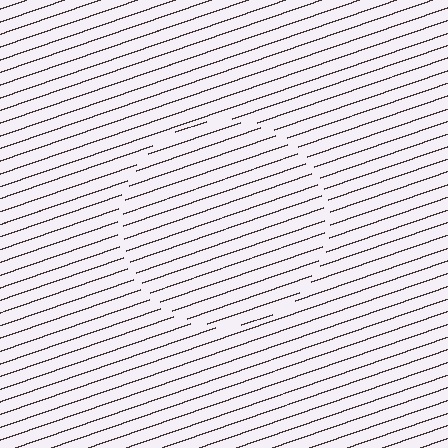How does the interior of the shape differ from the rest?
The interior of the shape contains the same grating, shifted by half a period — the contour is defined by the phase discontinuity where line-ends from the inner and outer gratings abut.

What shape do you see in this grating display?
An illusory circle. The interior of the shape contains the same grating, shifted by half a period — the contour is defined by the phase discontinuity where line-ends from the inner and outer gratings abut.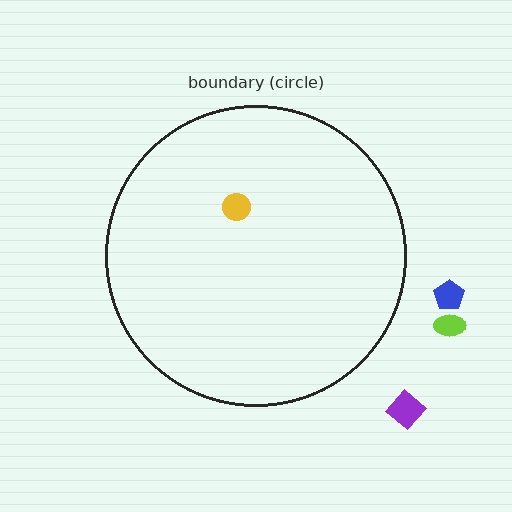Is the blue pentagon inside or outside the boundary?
Outside.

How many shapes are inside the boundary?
1 inside, 3 outside.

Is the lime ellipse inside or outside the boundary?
Outside.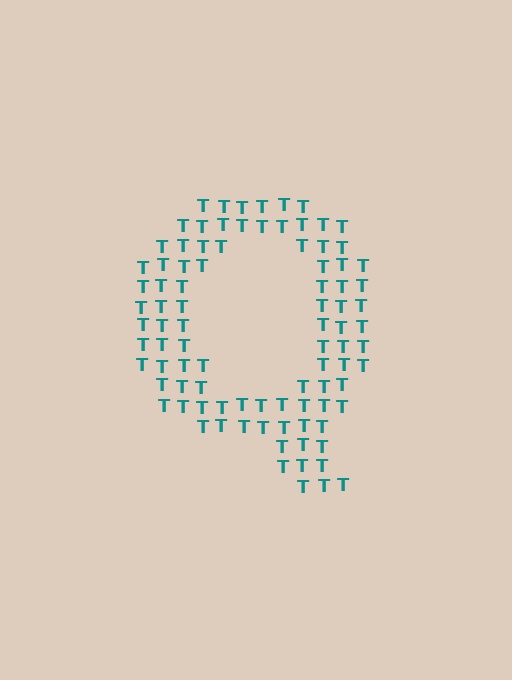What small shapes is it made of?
It is made of small letter T's.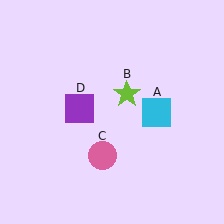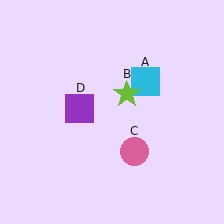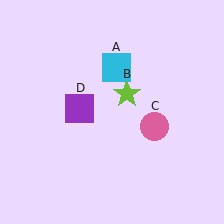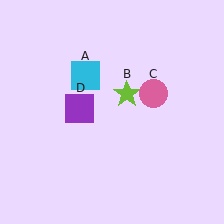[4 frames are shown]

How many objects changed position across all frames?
2 objects changed position: cyan square (object A), pink circle (object C).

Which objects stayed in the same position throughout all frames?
Lime star (object B) and purple square (object D) remained stationary.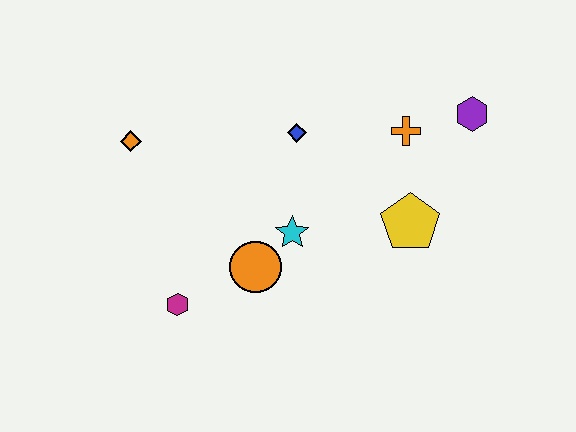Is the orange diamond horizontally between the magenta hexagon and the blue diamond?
No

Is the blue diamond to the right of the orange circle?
Yes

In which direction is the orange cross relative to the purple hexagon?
The orange cross is to the left of the purple hexagon.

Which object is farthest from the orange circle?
The purple hexagon is farthest from the orange circle.